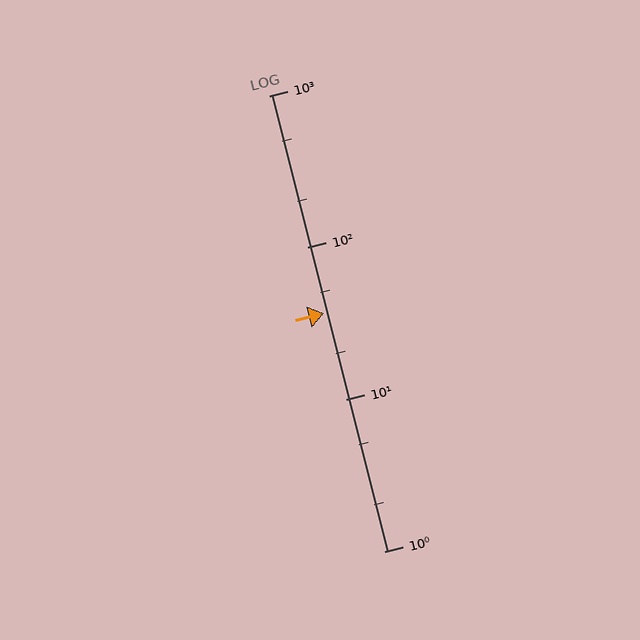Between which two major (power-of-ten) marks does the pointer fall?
The pointer is between 10 and 100.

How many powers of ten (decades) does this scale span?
The scale spans 3 decades, from 1 to 1000.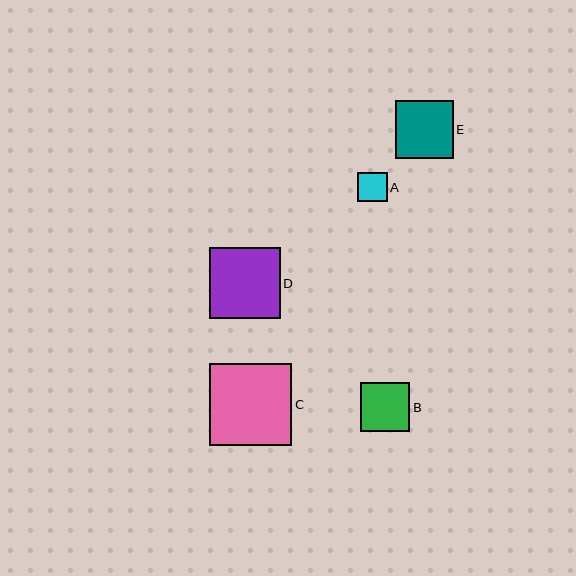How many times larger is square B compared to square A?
Square B is approximately 1.7 times the size of square A.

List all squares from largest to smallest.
From largest to smallest: C, D, E, B, A.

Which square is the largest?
Square C is the largest with a size of approximately 82 pixels.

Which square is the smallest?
Square A is the smallest with a size of approximately 29 pixels.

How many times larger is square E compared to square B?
Square E is approximately 1.2 times the size of square B.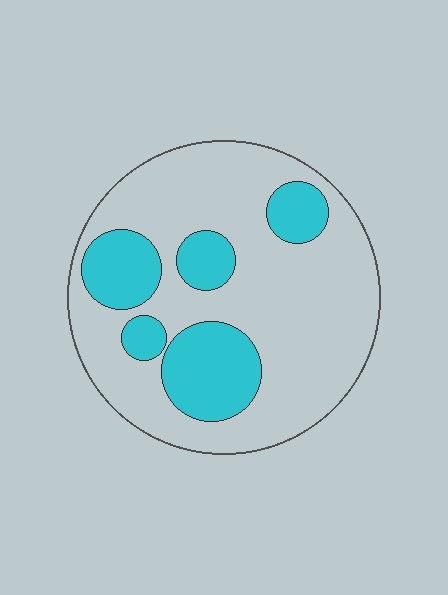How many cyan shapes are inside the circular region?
5.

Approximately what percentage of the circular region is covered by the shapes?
Approximately 25%.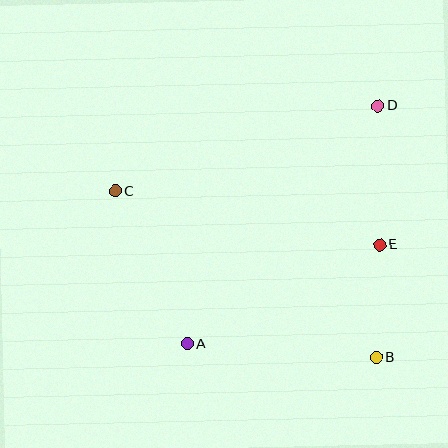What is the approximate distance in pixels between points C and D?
The distance between C and D is approximately 276 pixels.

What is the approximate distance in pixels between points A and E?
The distance between A and E is approximately 217 pixels.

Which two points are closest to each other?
Points B and E are closest to each other.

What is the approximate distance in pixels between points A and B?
The distance between A and B is approximately 190 pixels.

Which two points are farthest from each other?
Points B and C are farthest from each other.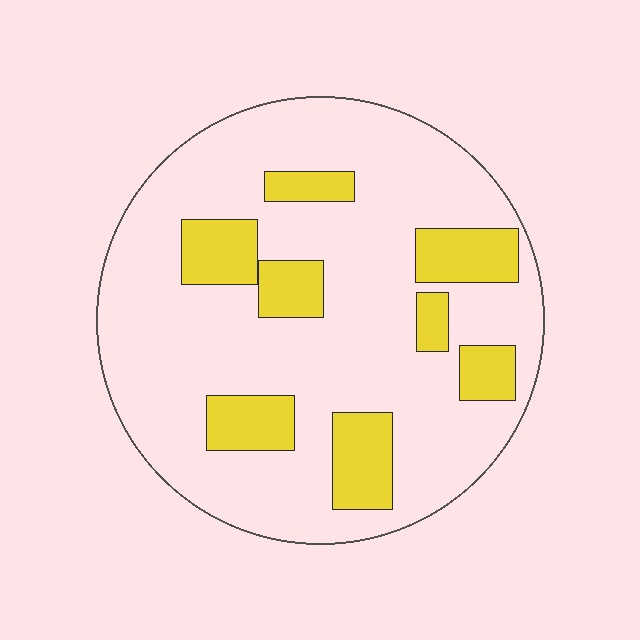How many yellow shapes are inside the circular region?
8.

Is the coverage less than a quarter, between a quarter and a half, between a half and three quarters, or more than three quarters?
Less than a quarter.